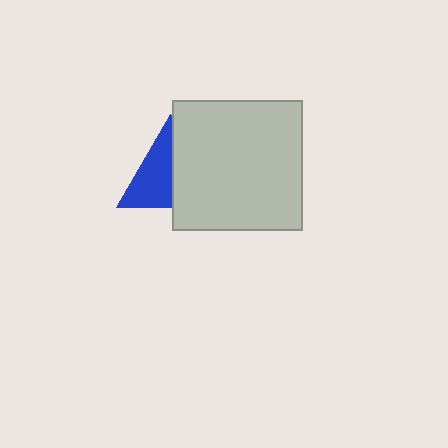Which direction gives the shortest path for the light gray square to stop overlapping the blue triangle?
Moving right gives the shortest separation.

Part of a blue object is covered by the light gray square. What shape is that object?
It is a triangle.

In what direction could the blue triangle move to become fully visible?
The blue triangle could move left. That would shift it out from behind the light gray square entirely.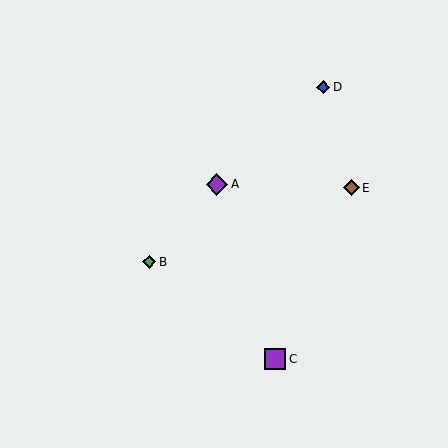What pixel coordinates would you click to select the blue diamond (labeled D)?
Click at (323, 87) to select the blue diamond D.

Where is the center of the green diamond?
The center of the green diamond is at (149, 262).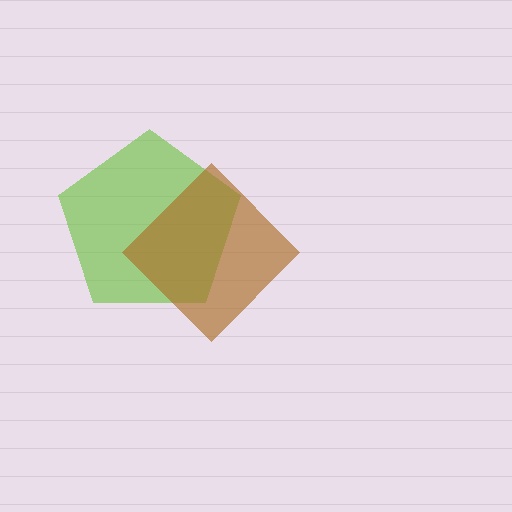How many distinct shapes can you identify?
There are 2 distinct shapes: a lime pentagon, a brown diamond.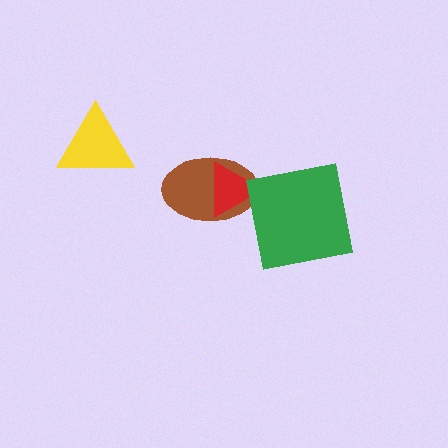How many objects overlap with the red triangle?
1 object overlaps with the red triangle.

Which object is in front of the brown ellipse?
The red triangle is in front of the brown ellipse.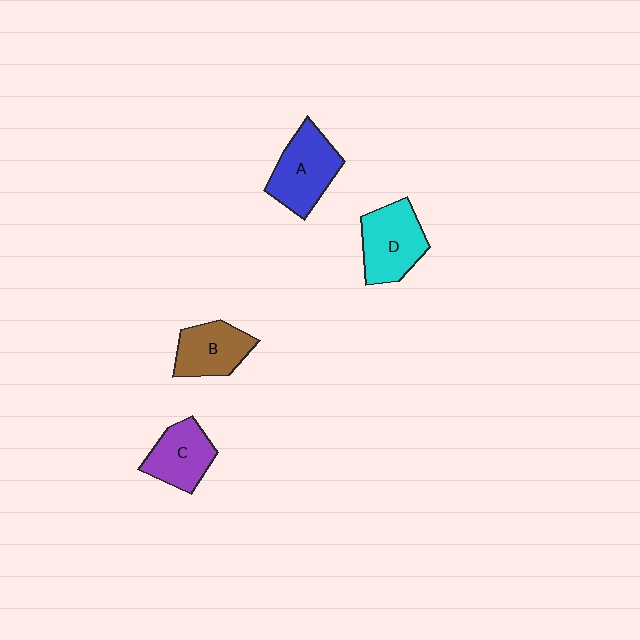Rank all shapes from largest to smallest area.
From largest to smallest: A (blue), D (cyan), B (brown), C (purple).